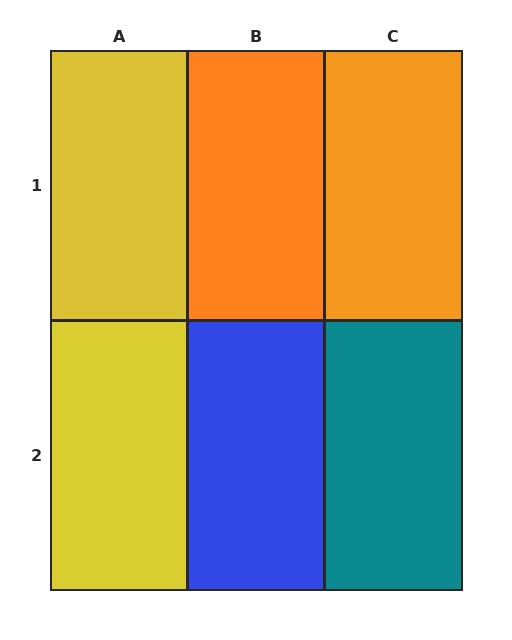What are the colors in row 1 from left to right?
Yellow, orange, orange.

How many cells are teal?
1 cell is teal.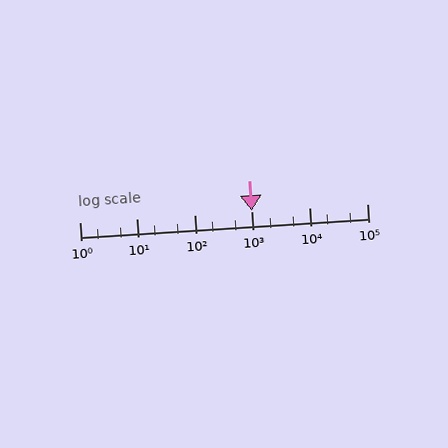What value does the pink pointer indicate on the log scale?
The pointer indicates approximately 970.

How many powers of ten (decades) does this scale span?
The scale spans 5 decades, from 1 to 100000.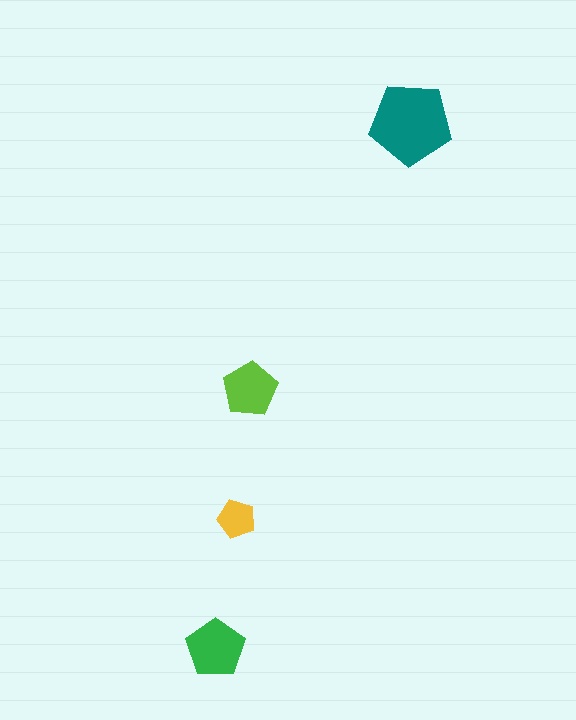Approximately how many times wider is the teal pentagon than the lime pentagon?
About 1.5 times wider.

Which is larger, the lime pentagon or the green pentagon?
The green one.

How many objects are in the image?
There are 4 objects in the image.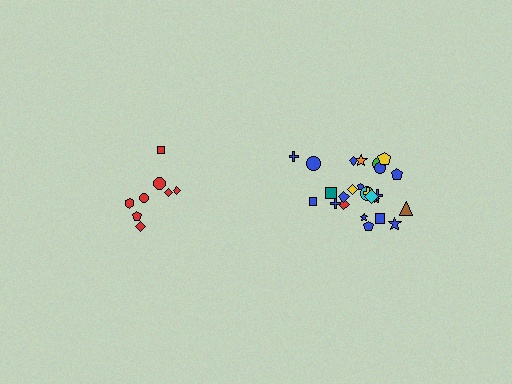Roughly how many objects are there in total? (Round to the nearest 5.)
Roughly 35 objects in total.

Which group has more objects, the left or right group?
The right group.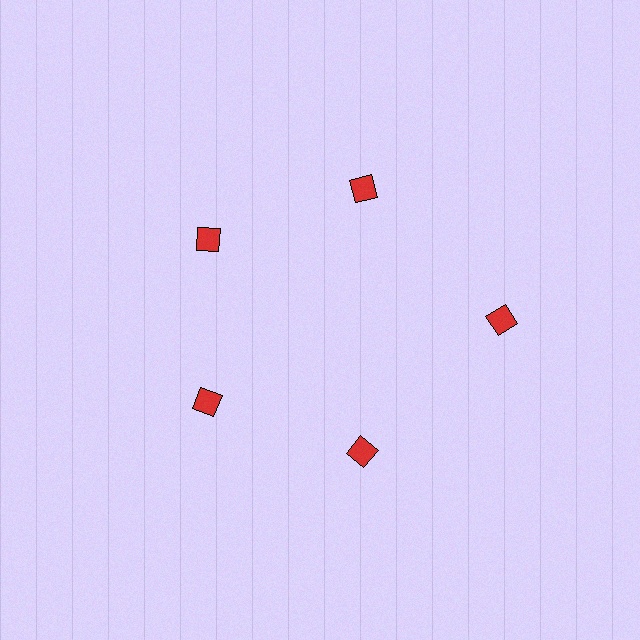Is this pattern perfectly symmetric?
No. The 5 red diamonds are arranged in a ring, but one element near the 3 o'clock position is pushed outward from the center, breaking the 5-fold rotational symmetry.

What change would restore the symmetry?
The symmetry would be restored by moving it inward, back onto the ring so that all 5 diamonds sit at equal angles and equal distance from the center.